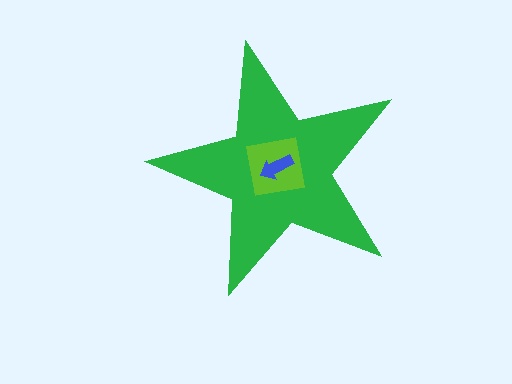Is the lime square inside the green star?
Yes.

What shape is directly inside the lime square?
The blue arrow.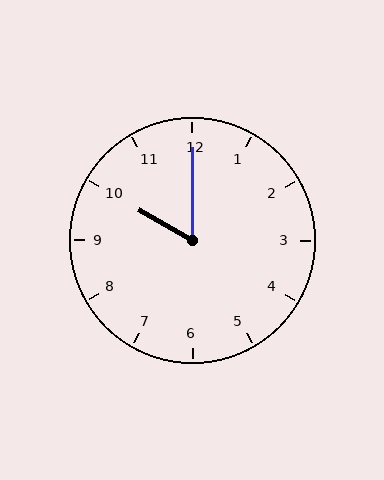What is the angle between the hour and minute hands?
Approximately 60 degrees.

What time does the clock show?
10:00.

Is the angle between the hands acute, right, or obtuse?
It is acute.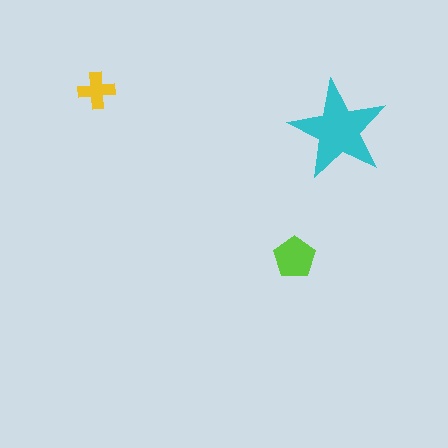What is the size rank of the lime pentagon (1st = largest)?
2nd.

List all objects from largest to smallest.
The cyan star, the lime pentagon, the yellow cross.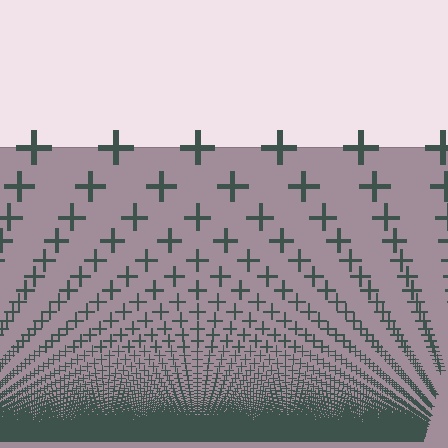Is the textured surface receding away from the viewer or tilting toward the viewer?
The surface appears to tilt toward the viewer. Texture elements get larger and sparser toward the top.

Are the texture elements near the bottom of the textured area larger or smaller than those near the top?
Smaller. The gradient is inverted — elements near the bottom are smaller and denser.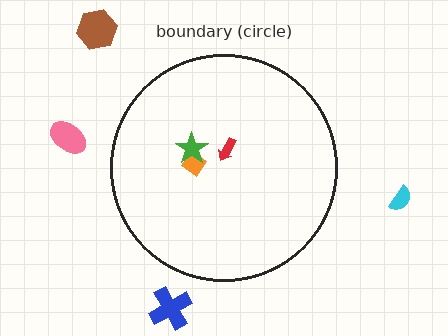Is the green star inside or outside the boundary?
Inside.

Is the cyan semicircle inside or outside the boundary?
Outside.